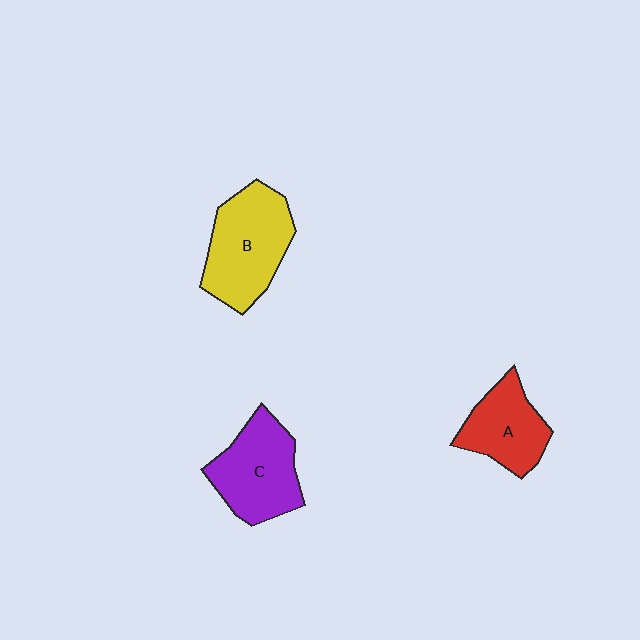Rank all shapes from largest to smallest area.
From largest to smallest: B (yellow), C (purple), A (red).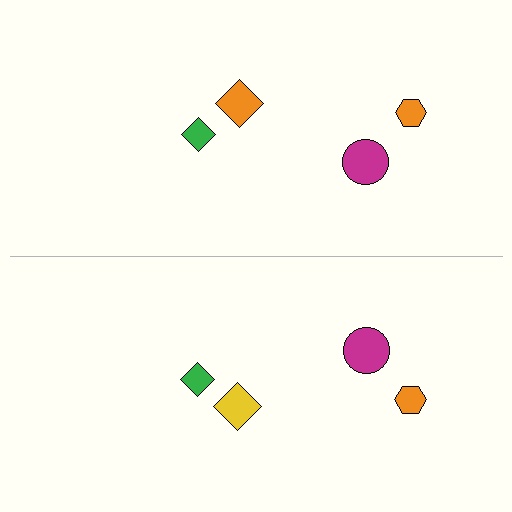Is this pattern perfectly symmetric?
No, the pattern is not perfectly symmetric. The yellow diamond on the bottom side breaks the symmetry — its mirror counterpart is orange.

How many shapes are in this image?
There are 8 shapes in this image.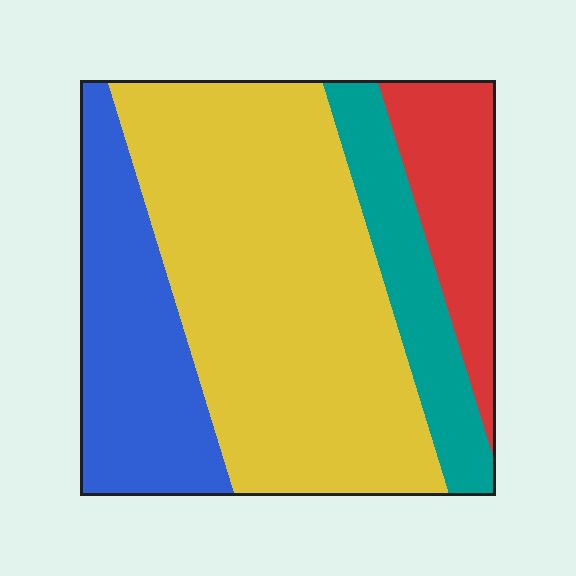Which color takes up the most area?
Yellow, at roughly 50%.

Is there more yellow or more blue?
Yellow.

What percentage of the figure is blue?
Blue takes up about one fifth (1/5) of the figure.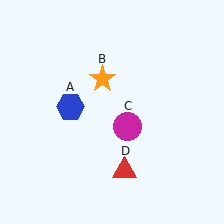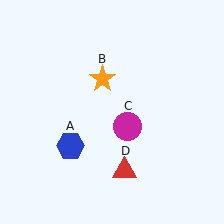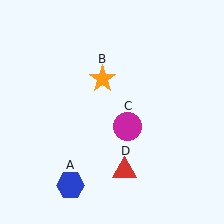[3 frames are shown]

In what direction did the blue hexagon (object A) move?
The blue hexagon (object A) moved down.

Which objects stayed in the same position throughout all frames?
Orange star (object B) and magenta circle (object C) and red triangle (object D) remained stationary.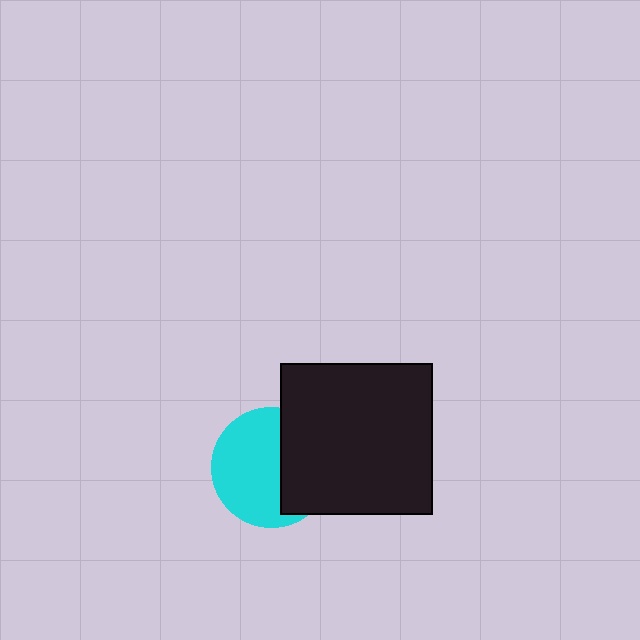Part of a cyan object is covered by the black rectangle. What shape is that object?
It is a circle.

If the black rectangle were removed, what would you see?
You would see the complete cyan circle.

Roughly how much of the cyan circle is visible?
About half of it is visible (roughly 60%).